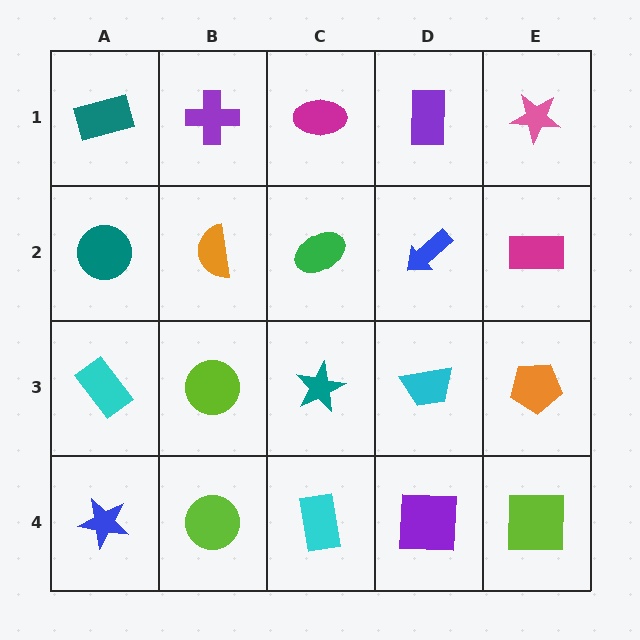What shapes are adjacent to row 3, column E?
A magenta rectangle (row 2, column E), a lime square (row 4, column E), a cyan trapezoid (row 3, column D).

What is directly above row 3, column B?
An orange semicircle.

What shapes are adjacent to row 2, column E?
A pink star (row 1, column E), an orange pentagon (row 3, column E), a blue arrow (row 2, column D).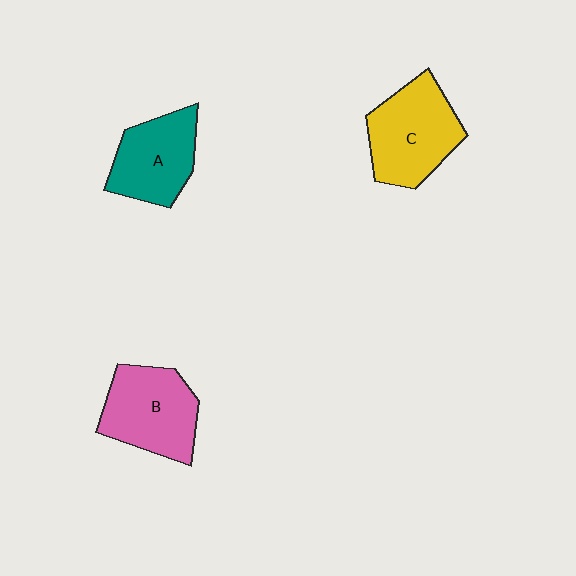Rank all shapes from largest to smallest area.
From largest to smallest: C (yellow), B (pink), A (teal).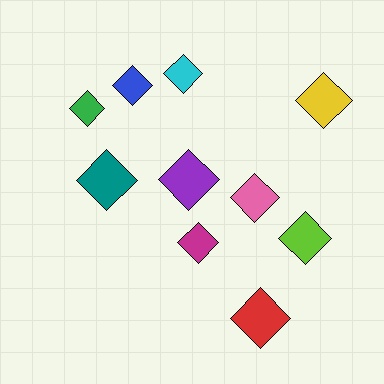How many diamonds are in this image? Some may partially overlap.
There are 10 diamonds.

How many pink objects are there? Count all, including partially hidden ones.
There is 1 pink object.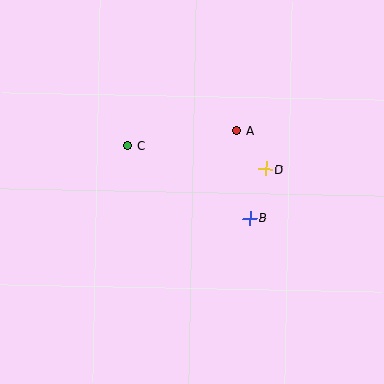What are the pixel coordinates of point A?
Point A is at (237, 130).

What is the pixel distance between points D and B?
The distance between D and B is 52 pixels.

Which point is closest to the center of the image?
Point B at (250, 218) is closest to the center.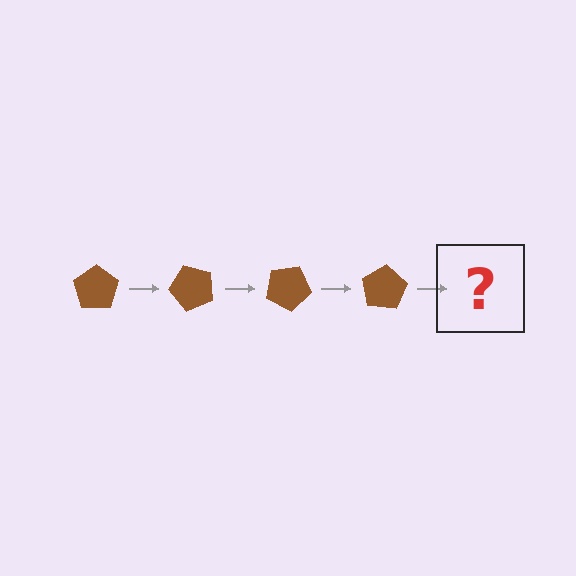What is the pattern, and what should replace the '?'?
The pattern is that the pentagon rotates 50 degrees each step. The '?' should be a brown pentagon rotated 200 degrees.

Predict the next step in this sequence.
The next step is a brown pentagon rotated 200 degrees.